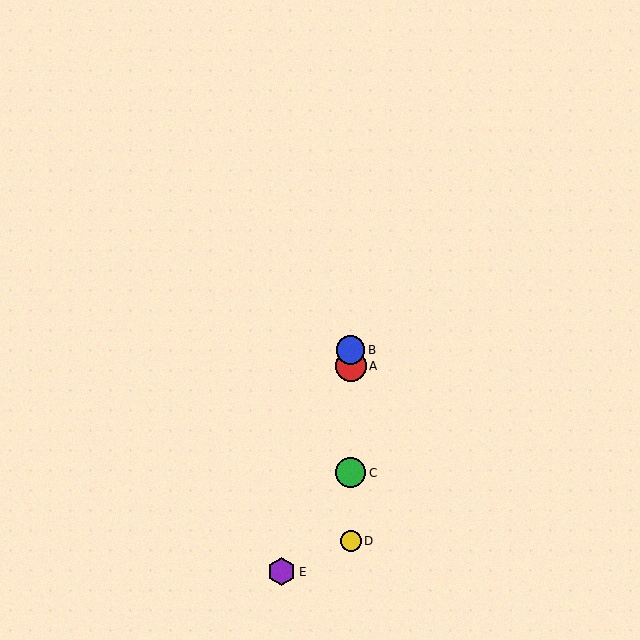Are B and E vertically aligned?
No, B is at x≈351 and E is at x≈282.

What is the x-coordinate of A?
Object A is at x≈351.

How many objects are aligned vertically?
4 objects (A, B, C, D) are aligned vertically.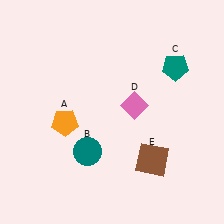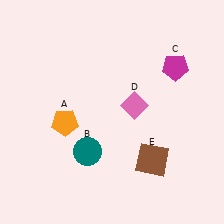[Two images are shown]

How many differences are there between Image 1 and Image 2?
There is 1 difference between the two images.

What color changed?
The pentagon (C) changed from teal in Image 1 to magenta in Image 2.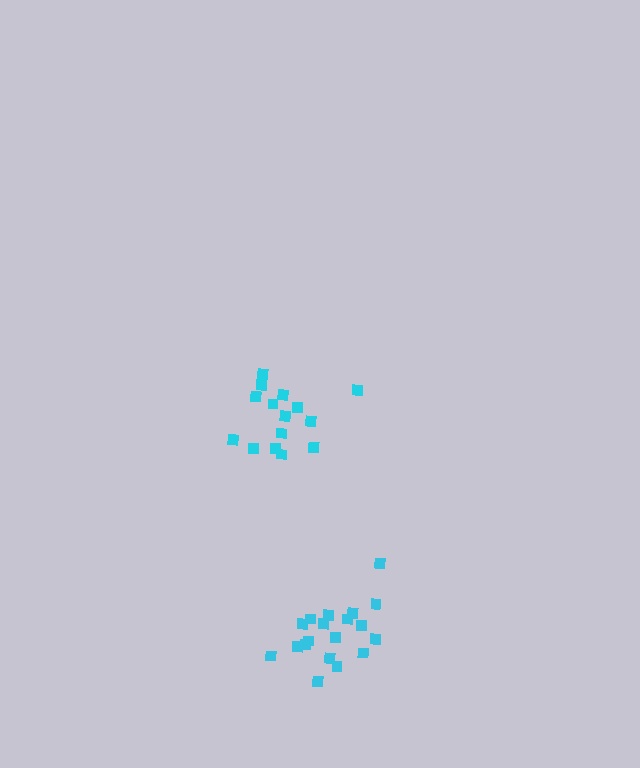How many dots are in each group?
Group 1: 15 dots, Group 2: 19 dots (34 total).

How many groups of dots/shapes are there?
There are 2 groups.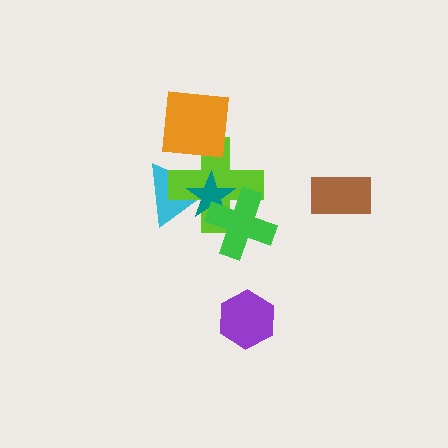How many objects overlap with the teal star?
3 objects overlap with the teal star.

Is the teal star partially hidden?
Yes, it is partially covered by another shape.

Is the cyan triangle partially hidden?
Yes, it is partially covered by another shape.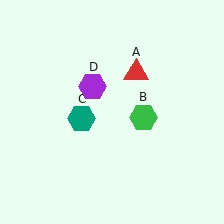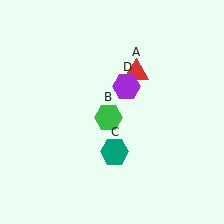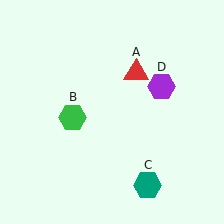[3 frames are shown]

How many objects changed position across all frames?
3 objects changed position: green hexagon (object B), teal hexagon (object C), purple hexagon (object D).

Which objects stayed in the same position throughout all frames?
Red triangle (object A) remained stationary.